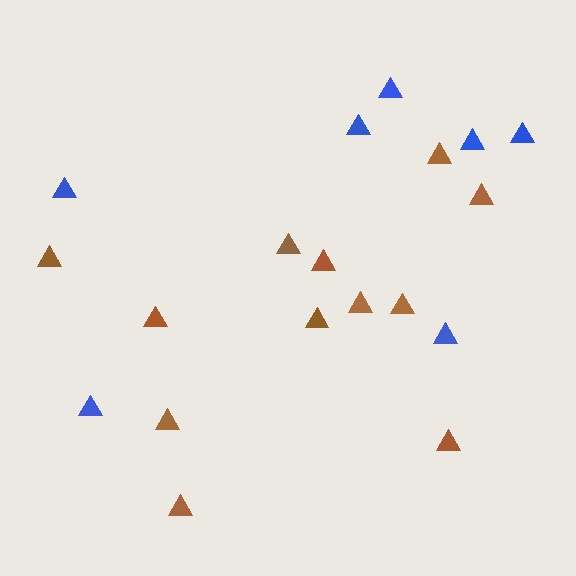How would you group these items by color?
There are 2 groups: one group of blue triangles (7) and one group of brown triangles (12).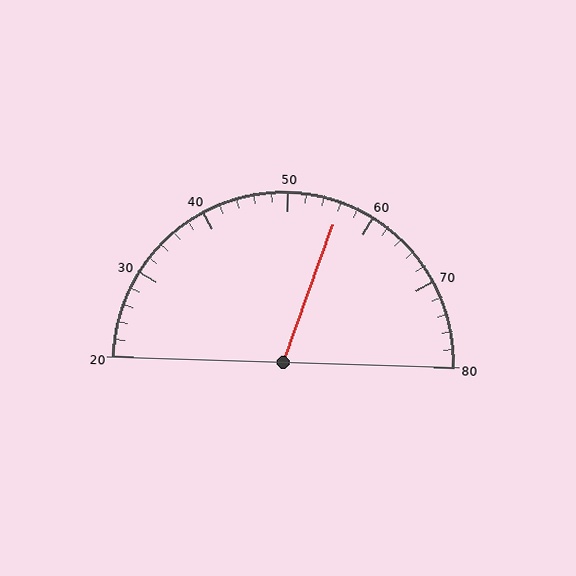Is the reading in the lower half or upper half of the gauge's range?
The reading is in the upper half of the range (20 to 80).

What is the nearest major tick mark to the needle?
The nearest major tick mark is 60.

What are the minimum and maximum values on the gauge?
The gauge ranges from 20 to 80.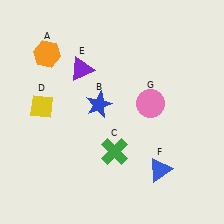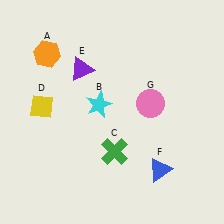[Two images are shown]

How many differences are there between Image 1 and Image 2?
There is 1 difference between the two images.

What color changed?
The star (B) changed from blue in Image 1 to cyan in Image 2.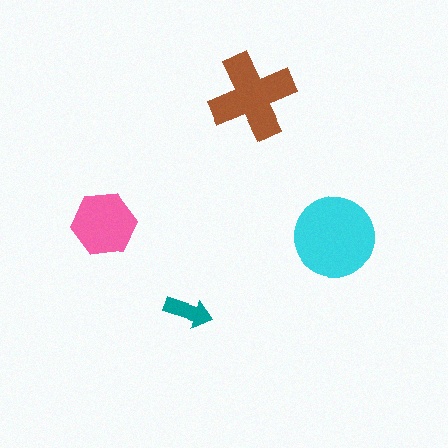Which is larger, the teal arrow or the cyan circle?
The cyan circle.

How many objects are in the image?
There are 4 objects in the image.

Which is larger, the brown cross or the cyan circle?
The cyan circle.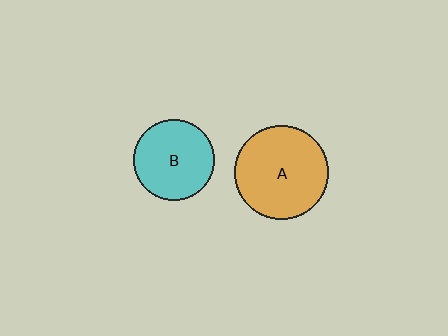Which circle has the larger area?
Circle A (orange).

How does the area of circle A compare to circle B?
Approximately 1.3 times.